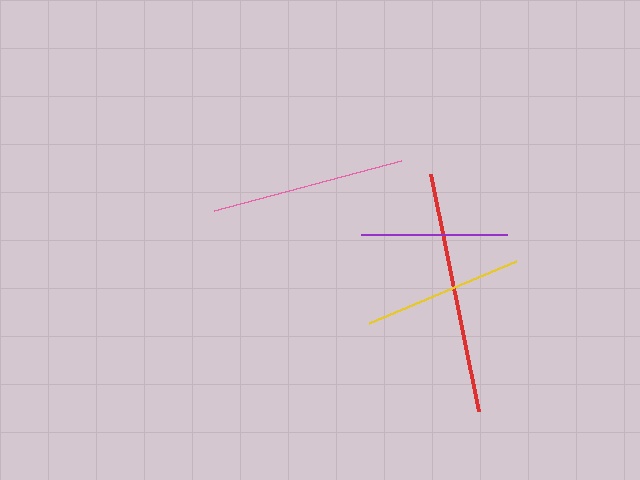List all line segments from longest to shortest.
From longest to shortest: red, pink, yellow, purple.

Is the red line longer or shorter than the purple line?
The red line is longer than the purple line.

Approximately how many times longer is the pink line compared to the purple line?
The pink line is approximately 1.3 times the length of the purple line.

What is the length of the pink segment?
The pink segment is approximately 193 pixels long.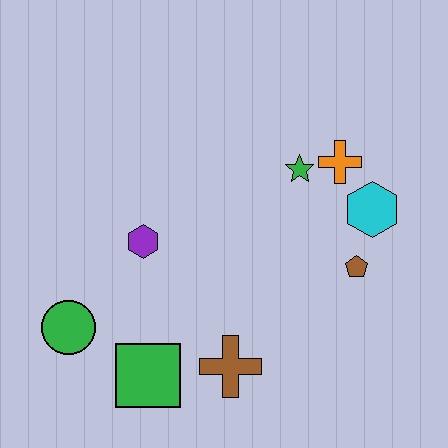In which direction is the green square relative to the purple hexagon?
The green square is below the purple hexagon.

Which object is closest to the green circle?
The green square is closest to the green circle.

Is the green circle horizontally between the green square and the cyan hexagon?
No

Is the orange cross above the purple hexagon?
Yes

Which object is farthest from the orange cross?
The green circle is farthest from the orange cross.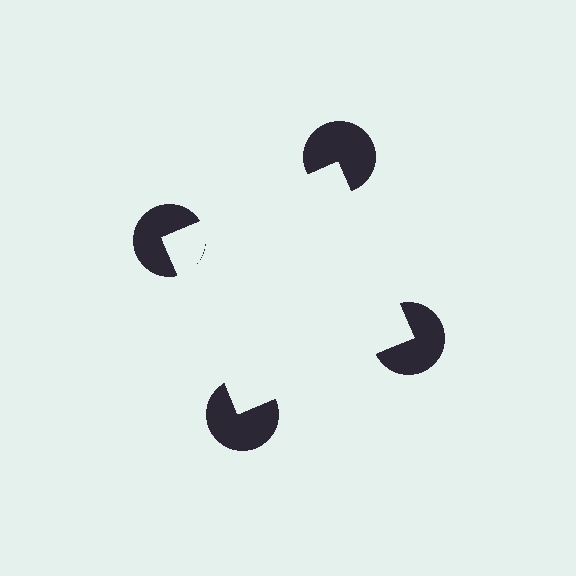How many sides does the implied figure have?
4 sides.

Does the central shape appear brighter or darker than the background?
It typically appears slightly brighter than the background, even though no actual brightness change is drawn.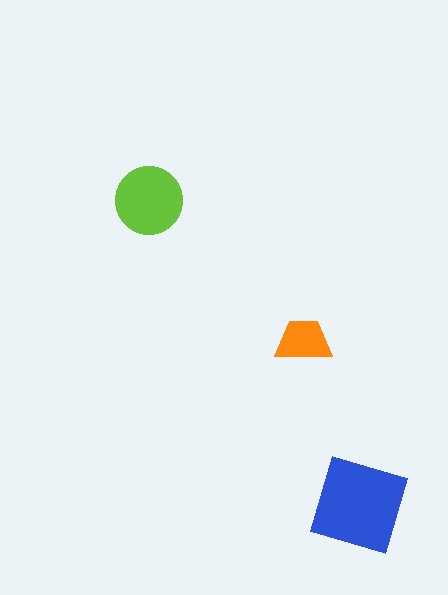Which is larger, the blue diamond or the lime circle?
The blue diamond.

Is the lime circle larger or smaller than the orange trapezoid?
Larger.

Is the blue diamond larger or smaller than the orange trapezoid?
Larger.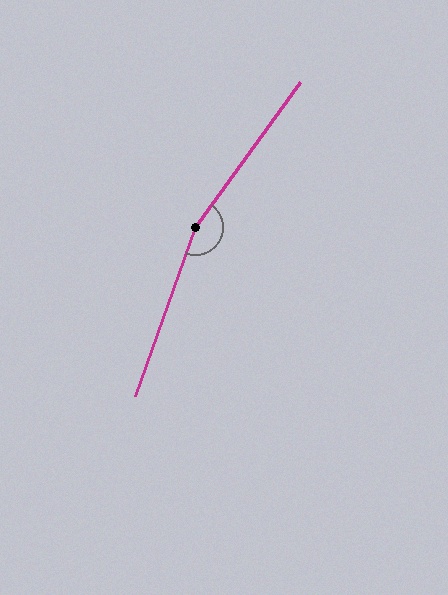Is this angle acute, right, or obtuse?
It is obtuse.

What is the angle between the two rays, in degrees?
Approximately 163 degrees.